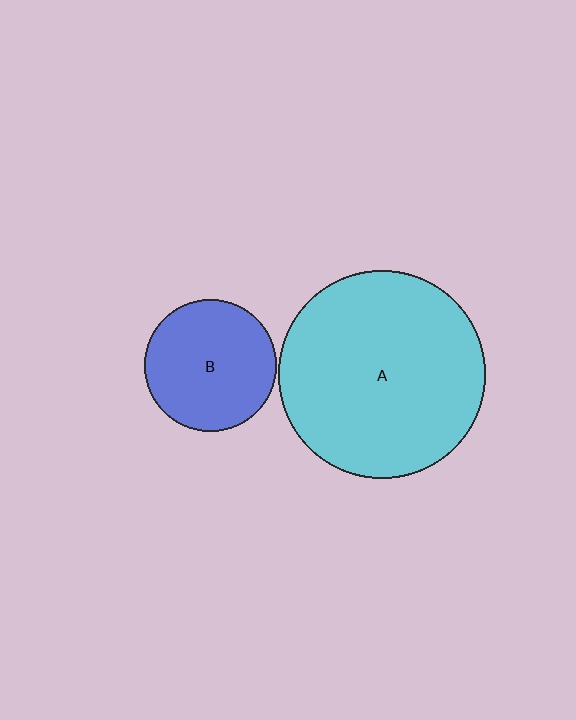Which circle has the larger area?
Circle A (cyan).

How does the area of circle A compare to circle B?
Approximately 2.5 times.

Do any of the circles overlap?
No, none of the circles overlap.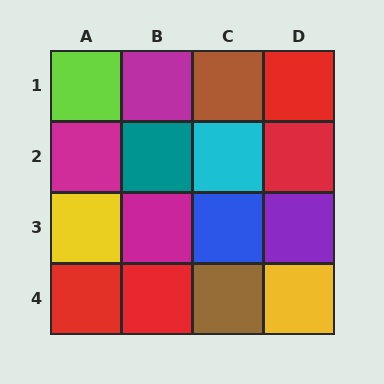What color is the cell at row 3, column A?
Yellow.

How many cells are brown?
2 cells are brown.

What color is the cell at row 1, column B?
Magenta.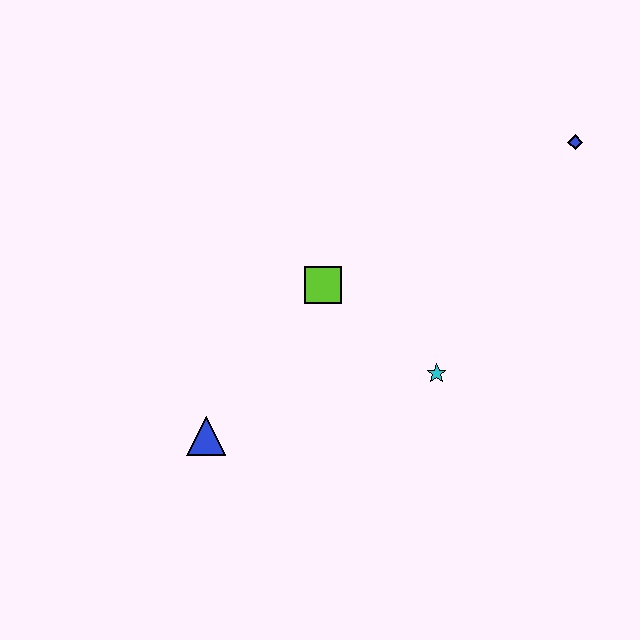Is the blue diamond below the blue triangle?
No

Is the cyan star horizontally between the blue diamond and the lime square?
Yes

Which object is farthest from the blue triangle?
The blue diamond is farthest from the blue triangle.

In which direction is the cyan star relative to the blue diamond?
The cyan star is below the blue diamond.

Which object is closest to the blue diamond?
The cyan star is closest to the blue diamond.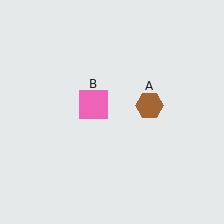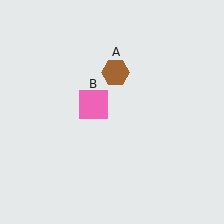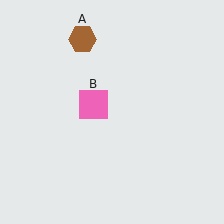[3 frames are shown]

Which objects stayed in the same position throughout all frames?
Pink square (object B) remained stationary.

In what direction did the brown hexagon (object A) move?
The brown hexagon (object A) moved up and to the left.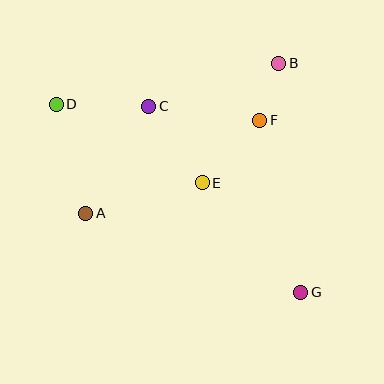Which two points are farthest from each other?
Points D and G are farthest from each other.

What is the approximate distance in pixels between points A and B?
The distance between A and B is approximately 244 pixels.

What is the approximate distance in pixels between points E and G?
The distance between E and G is approximately 147 pixels.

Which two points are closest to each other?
Points B and F are closest to each other.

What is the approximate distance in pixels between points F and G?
The distance between F and G is approximately 177 pixels.